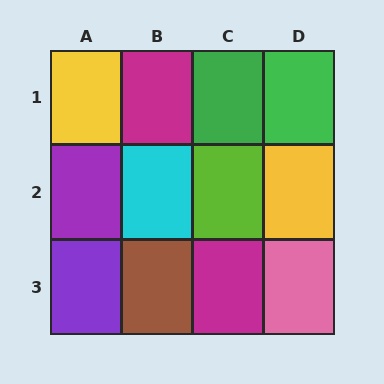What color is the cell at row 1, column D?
Green.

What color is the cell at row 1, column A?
Yellow.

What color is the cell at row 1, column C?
Green.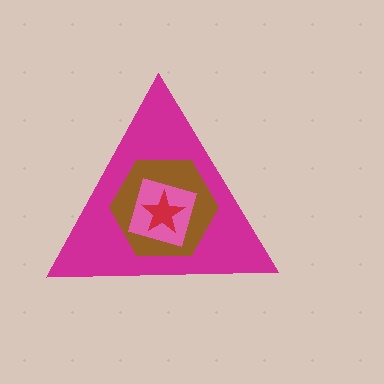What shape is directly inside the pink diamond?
The red star.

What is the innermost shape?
The red star.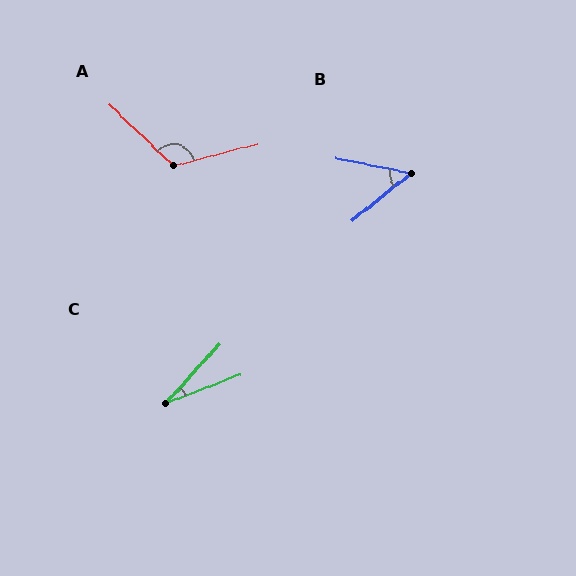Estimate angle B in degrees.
Approximately 50 degrees.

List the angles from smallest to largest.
C (27°), B (50°), A (122°).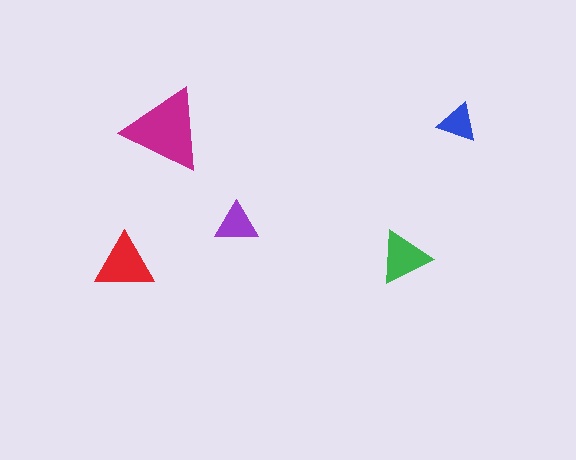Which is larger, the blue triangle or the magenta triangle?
The magenta one.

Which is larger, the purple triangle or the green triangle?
The green one.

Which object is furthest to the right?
The blue triangle is rightmost.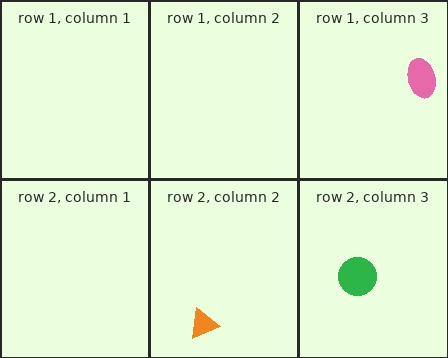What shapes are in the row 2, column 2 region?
The orange triangle.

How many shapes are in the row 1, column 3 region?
1.